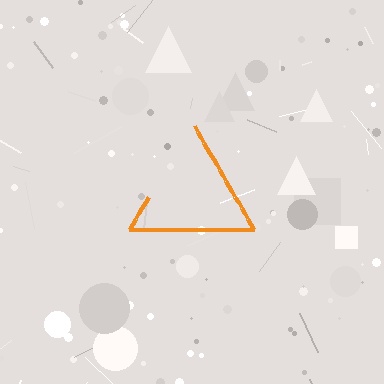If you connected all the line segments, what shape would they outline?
They would outline a triangle.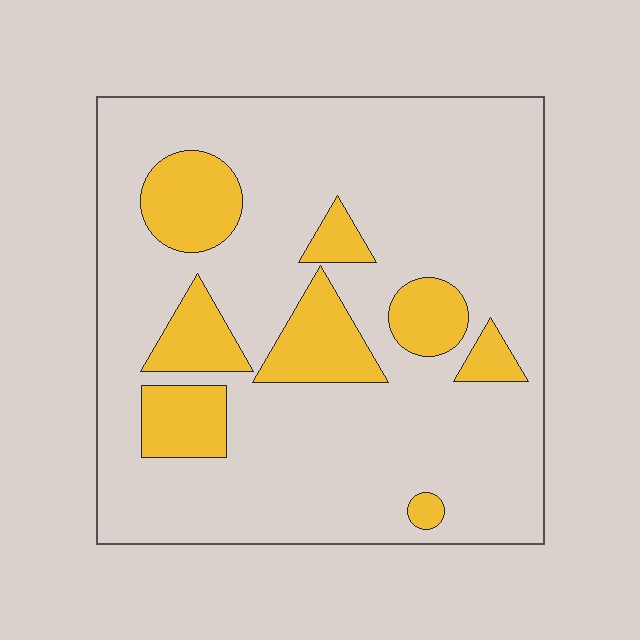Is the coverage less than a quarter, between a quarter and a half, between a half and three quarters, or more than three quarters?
Less than a quarter.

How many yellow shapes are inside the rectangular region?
8.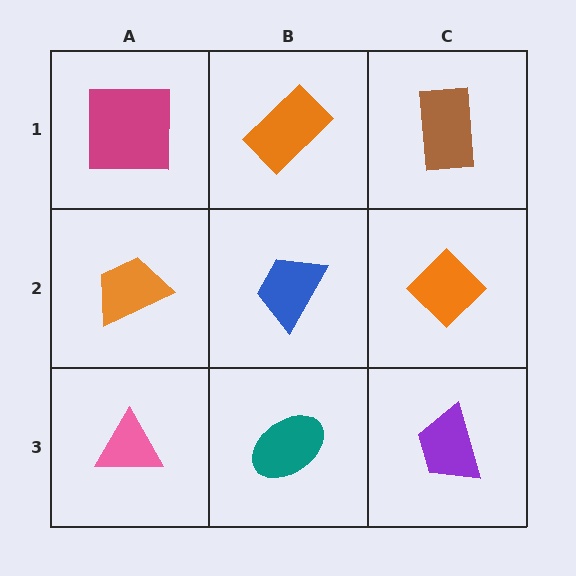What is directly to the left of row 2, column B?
An orange trapezoid.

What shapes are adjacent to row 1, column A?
An orange trapezoid (row 2, column A), an orange rectangle (row 1, column B).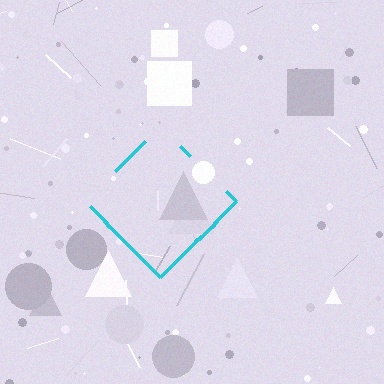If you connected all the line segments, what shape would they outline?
They would outline a diamond.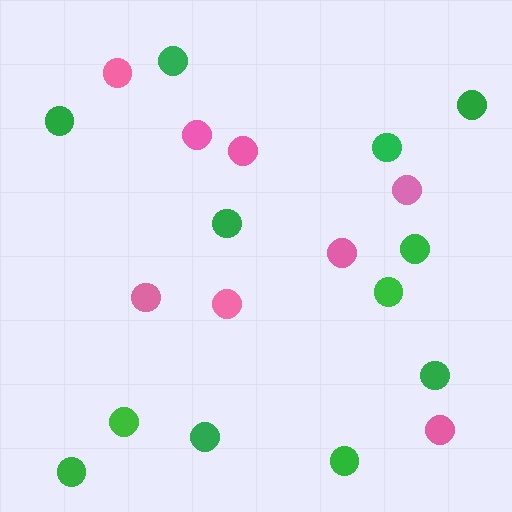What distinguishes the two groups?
There are 2 groups: one group of green circles (12) and one group of pink circles (8).